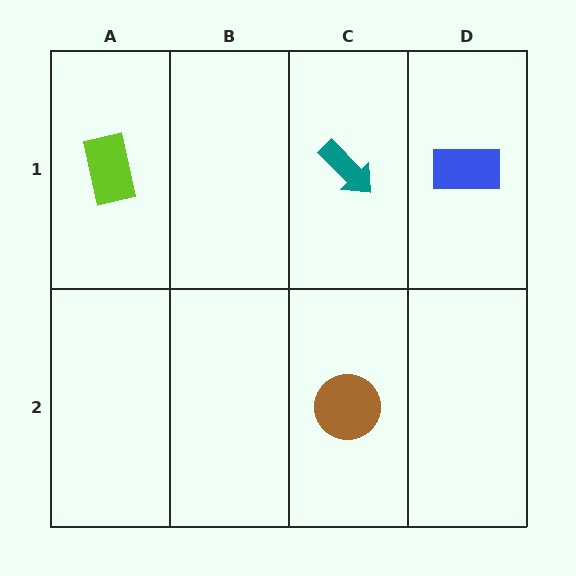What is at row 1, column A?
A lime rectangle.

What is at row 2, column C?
A brown circle.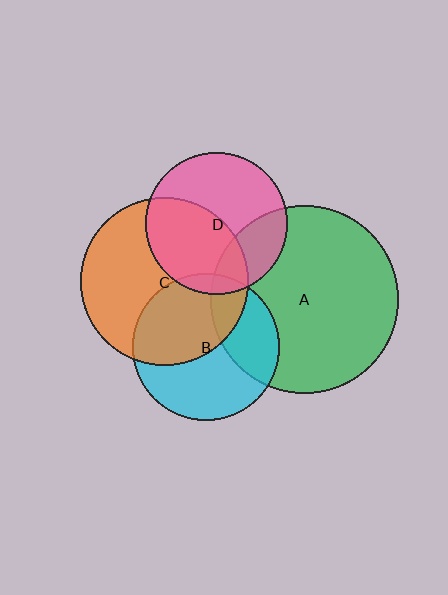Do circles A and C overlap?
Yes.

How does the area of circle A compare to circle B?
Approximately 1.6 times.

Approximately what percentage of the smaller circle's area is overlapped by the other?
Approximately 10%.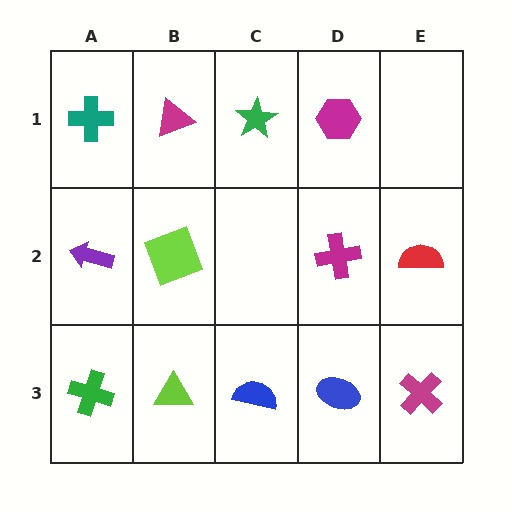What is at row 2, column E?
A red semicircle.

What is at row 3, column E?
A magenta cross.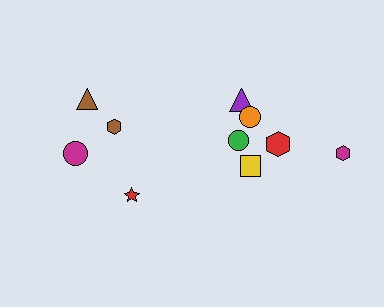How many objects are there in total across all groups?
There are 10 objects.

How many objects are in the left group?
There are 4 objects.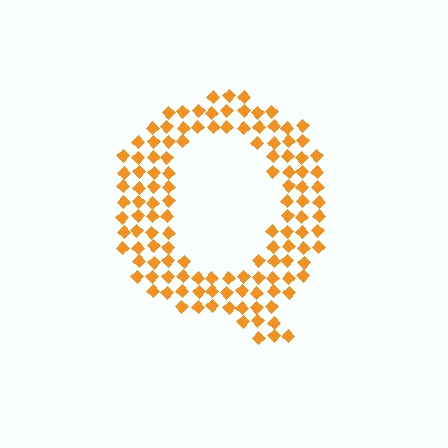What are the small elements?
The small elements are diamonds.